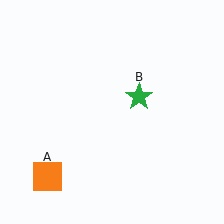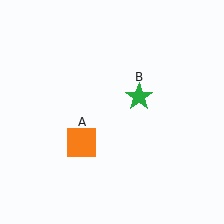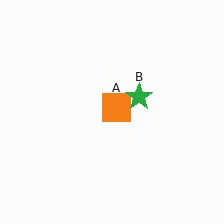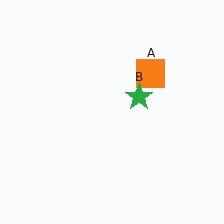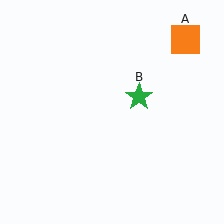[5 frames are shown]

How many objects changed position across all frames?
1 object changed position: orange square (object A).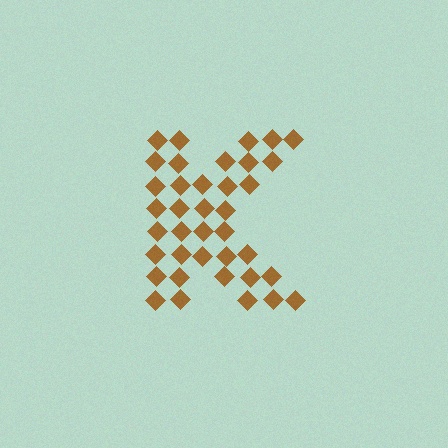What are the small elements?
The small elements are diamonds.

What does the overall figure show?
The overall figure shows the letter K.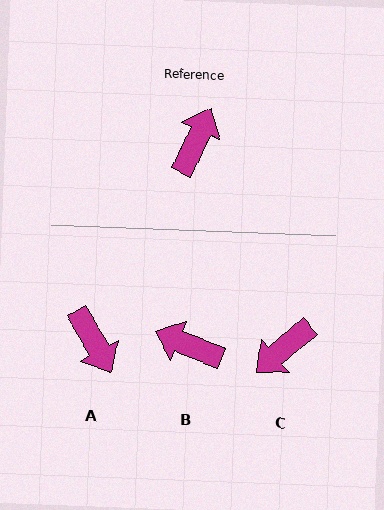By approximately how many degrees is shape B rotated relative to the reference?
Approximately 92 degrees counter-clockwise.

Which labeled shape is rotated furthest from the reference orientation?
C, about 155 degrees away.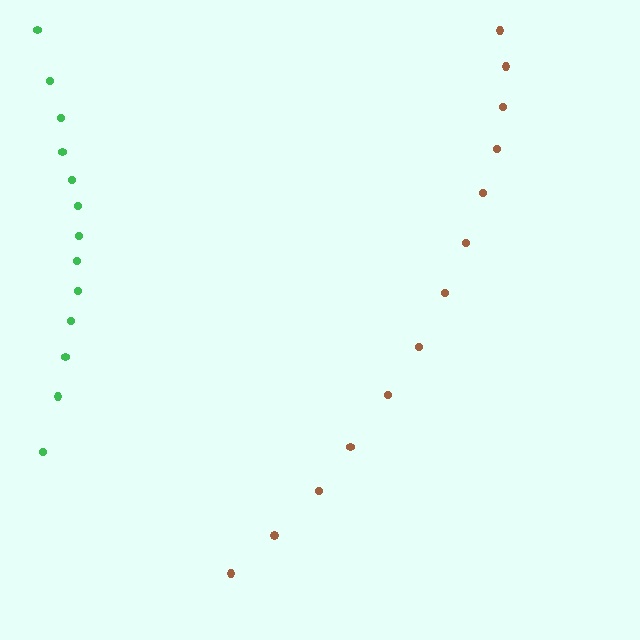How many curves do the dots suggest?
There are 2 distinct paths.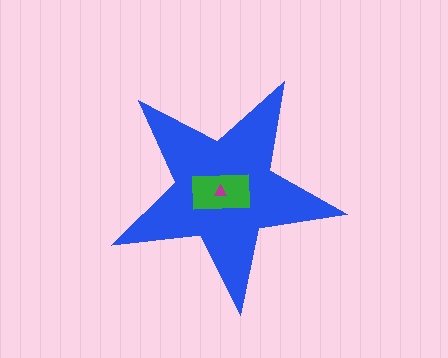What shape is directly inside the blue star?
The green rectangle.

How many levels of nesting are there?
3.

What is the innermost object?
The magenta triangle.